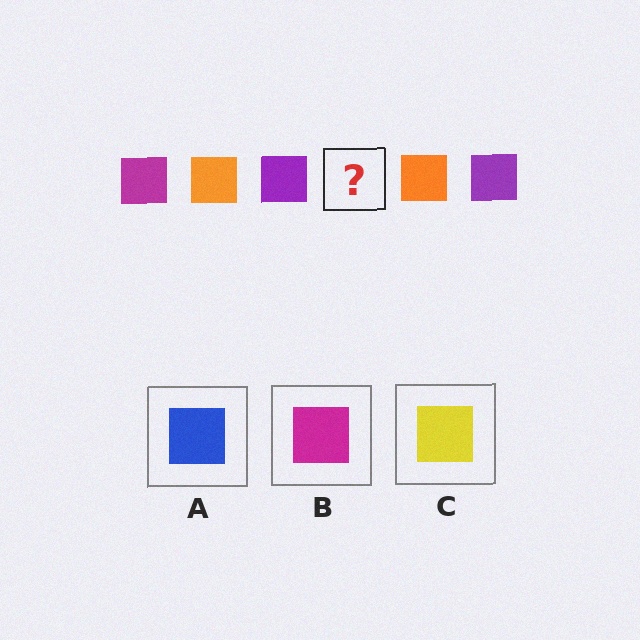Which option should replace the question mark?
Option B.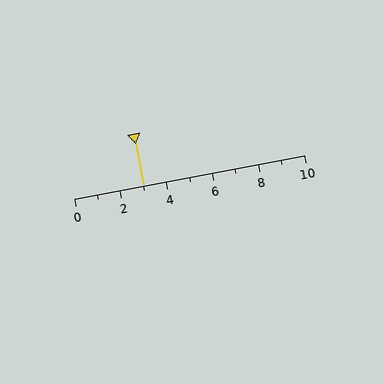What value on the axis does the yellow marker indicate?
The marker indicates approximately 3.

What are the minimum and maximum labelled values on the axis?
The axis runs from 0 to 10.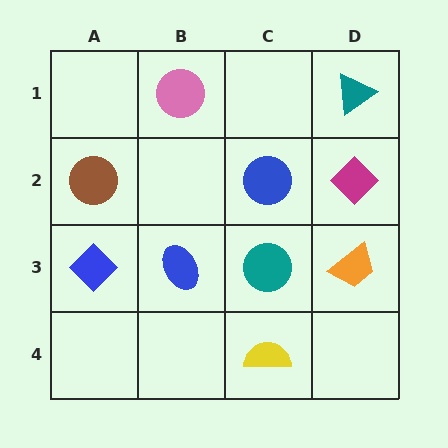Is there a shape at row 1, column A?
No, that cell is empty.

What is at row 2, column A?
A brown circle.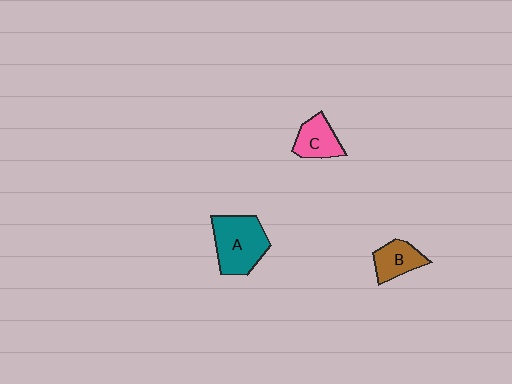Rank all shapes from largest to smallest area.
From largest to smallest: A (teal), C (pink), B (brown).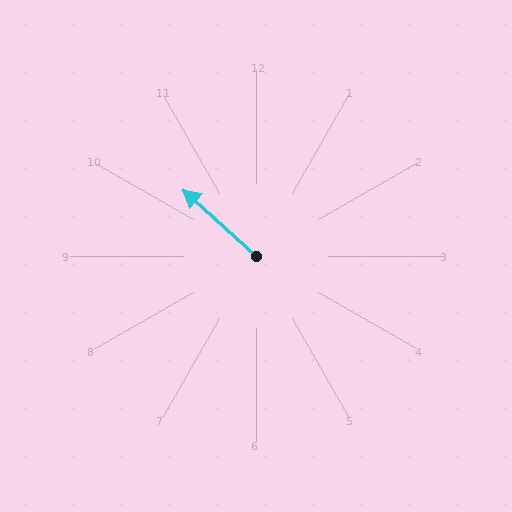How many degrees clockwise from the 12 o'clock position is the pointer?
Approximately 312 degrees.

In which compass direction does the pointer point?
Northwest.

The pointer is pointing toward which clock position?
Roughly 10 o'clock.